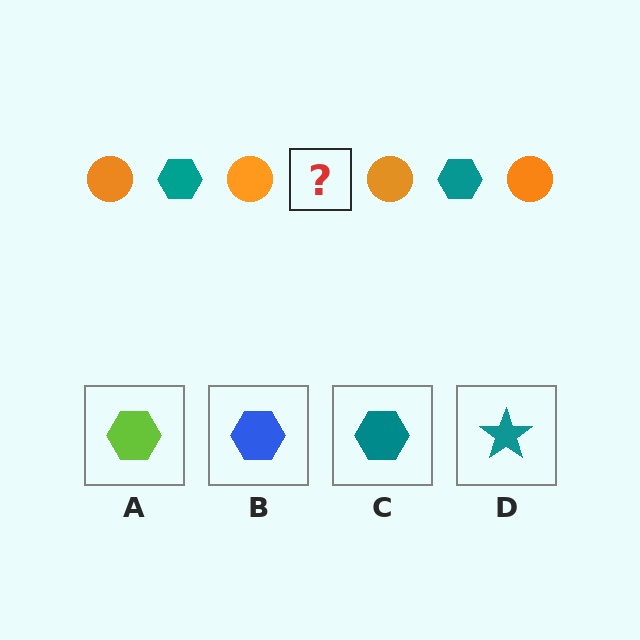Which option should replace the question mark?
Option C.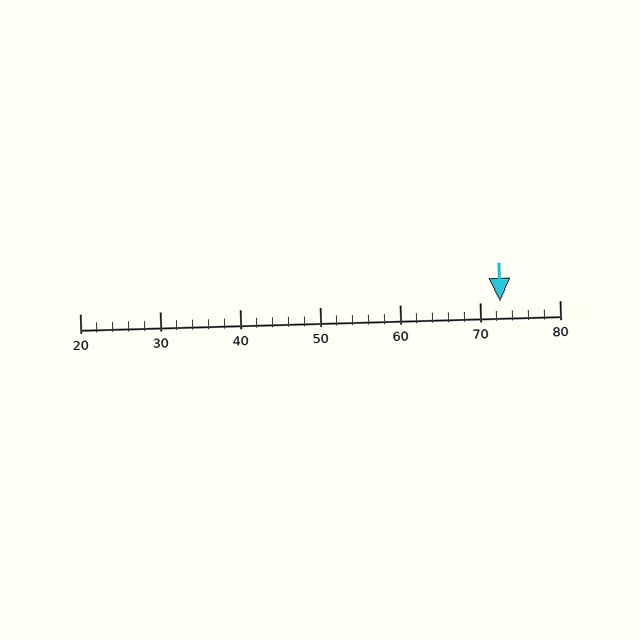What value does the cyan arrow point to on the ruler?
The cyan arrow points to approximately 73.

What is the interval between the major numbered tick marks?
The major tick marks are spaced 10 units apart.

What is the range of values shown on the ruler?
The ruler shows values from 20 to 80.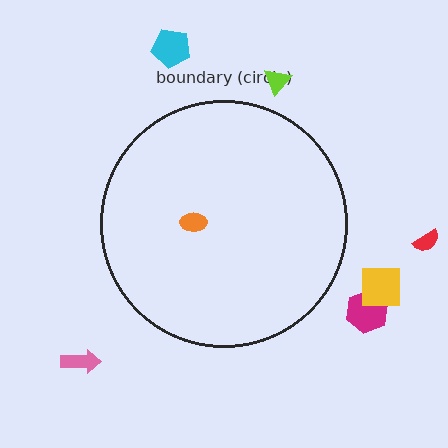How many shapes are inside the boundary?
1 inside, 6 outside.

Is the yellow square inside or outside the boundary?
Outside.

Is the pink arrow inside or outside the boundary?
Outside.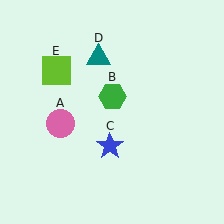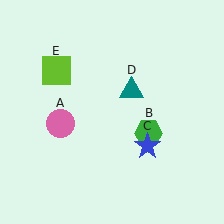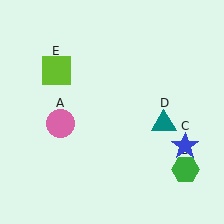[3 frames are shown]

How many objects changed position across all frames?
3 objects changed position: green hexagon (object B), blue star (object C), teal triangle (object D).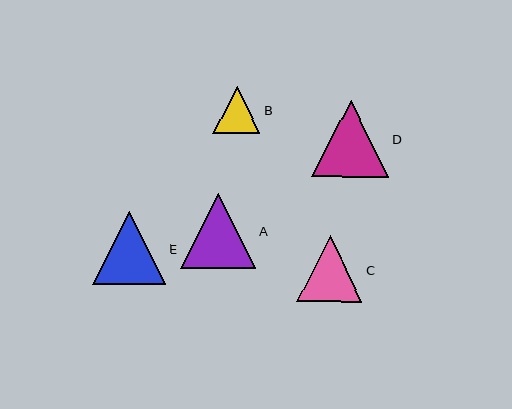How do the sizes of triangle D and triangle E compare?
Triangle D and triangle E are approximately the same size.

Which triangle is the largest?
Triangle D is the largest with a size of approximately 77 pixels.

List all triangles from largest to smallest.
From largest to smallest: D, A, E, C, B.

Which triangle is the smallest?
Triangle B is the smallest with a size of approximately 47 pixels.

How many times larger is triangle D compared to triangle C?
Triangle D is approximately 1.2 times the size of triangle C.